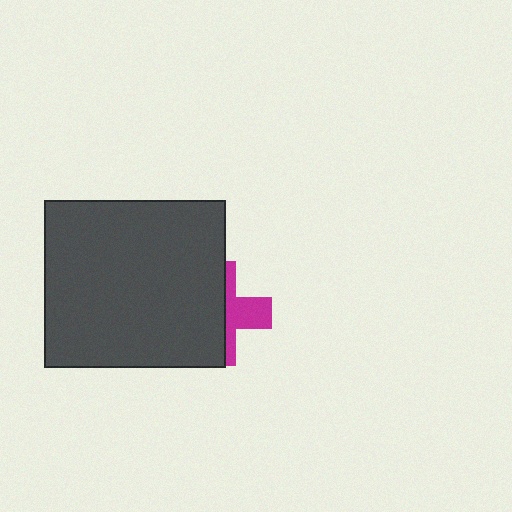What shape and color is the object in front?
The object in front is a dark gray rectangle.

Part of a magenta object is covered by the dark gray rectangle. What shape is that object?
It is a cross.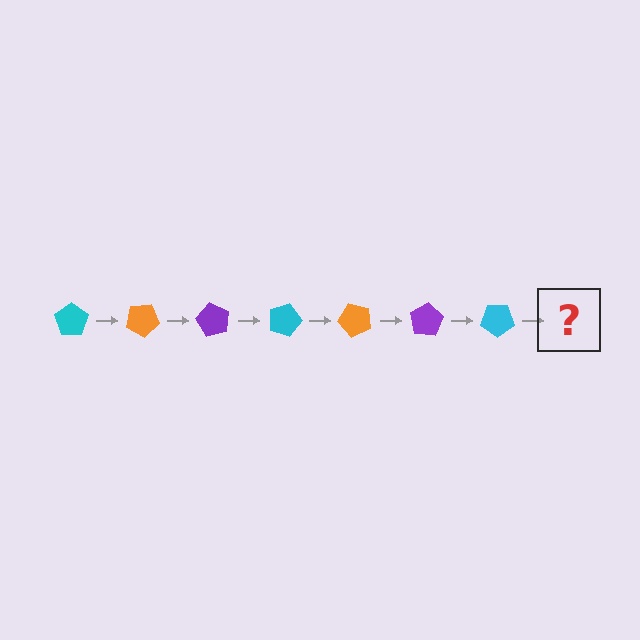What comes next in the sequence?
The next element should be an orange pentagon, rotated 210 degrees from the start.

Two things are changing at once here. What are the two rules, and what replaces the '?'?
The two rules are that it rotates 30 degrees each step and the color cycles through cyan, orange, and purple. The '?' should be an orange pentagon, rotated 210 degrees from the start.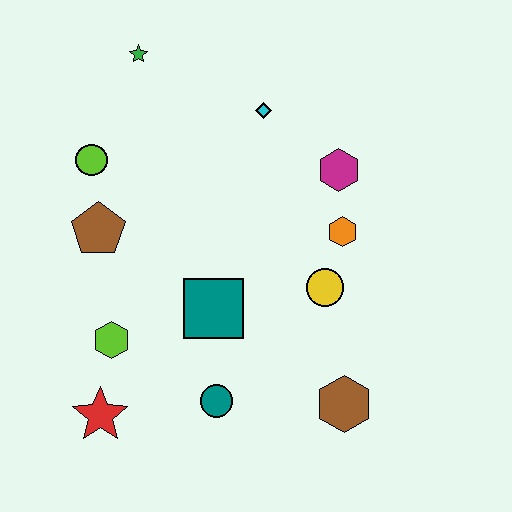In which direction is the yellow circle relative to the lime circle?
The yellow circle is to the right of the lime circle.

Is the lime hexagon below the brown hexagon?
No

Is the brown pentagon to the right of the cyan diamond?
No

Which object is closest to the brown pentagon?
The lime circle is closest to the brown pentagon.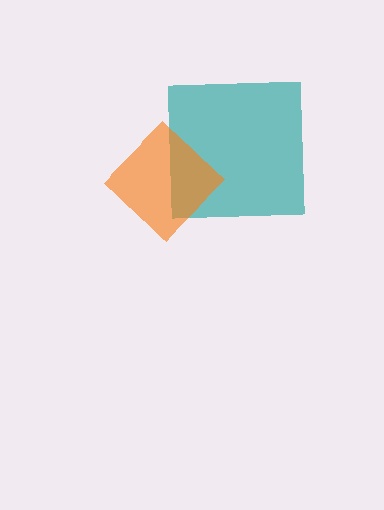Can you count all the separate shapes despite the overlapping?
Yes, there are 2 separate shapes.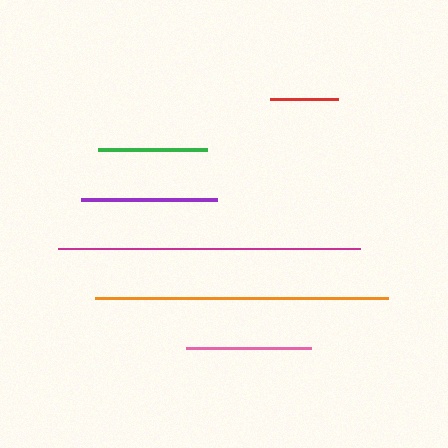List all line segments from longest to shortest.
From longest to shortest: magenta, orange, purple, pink, green, red.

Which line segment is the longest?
The magenta line is the longest at approximately 302 pixels.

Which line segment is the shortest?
The red line is the shortest at approximately 68 pixels.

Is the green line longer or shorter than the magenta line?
The magenta line is longer than the green line.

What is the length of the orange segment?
The orange segment is approximately 292 pixels long.